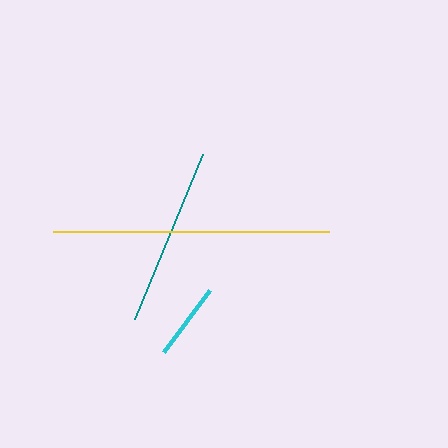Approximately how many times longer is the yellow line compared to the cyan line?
The yellow line is approximately 3.6 times the length of the cyan line.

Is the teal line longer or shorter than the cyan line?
The teal line is longer than the cyan line.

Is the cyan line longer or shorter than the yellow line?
The yellow line is longer than the cyan line.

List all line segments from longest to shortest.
From longest to shortest: yellow, teal, cyan.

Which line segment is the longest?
The yellow line is the longest at approximately 276 pixels.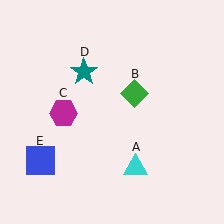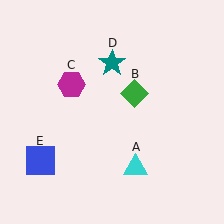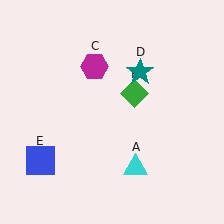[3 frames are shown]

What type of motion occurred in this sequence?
The magenta hexagon (object C), teal star (object D) rotated clockwise around the center of the scene.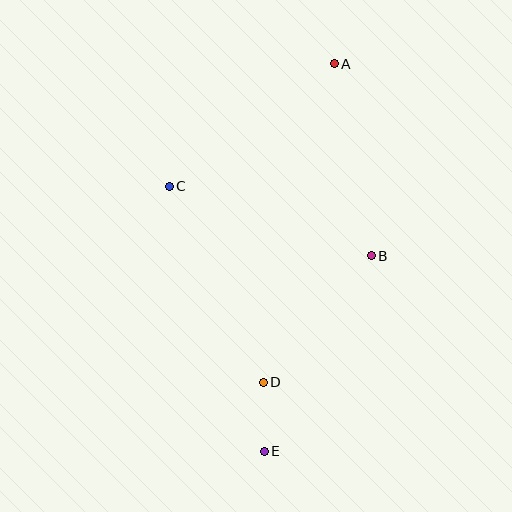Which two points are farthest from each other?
Points A and E are farthest from each other.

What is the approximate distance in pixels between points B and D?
The distance between B and D is approximately 167 pixels.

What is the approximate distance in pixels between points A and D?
The distance between A and D is approximately 326 pixels.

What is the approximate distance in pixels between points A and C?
The distance between A and C is approximately 206 pixels.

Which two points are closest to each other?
Points D and E are closest to each other.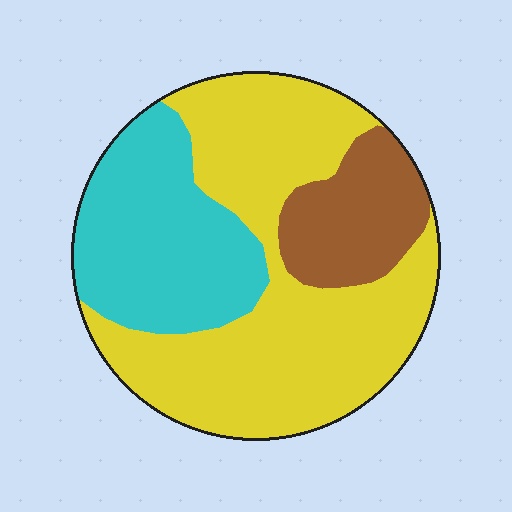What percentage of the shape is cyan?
Cyan takes up about one quarter (1/4) of the shape.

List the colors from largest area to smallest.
From largest to smallest: yellow, cyan, brown.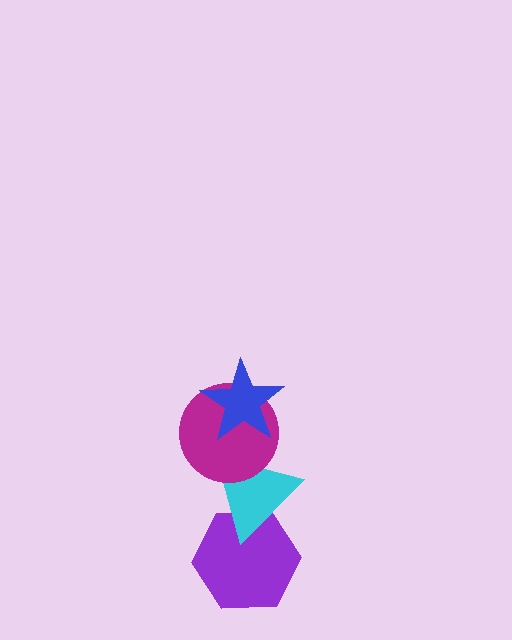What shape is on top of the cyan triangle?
The magenta circle is on top of the cyan triangle.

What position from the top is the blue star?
The blue star is 1st from the top.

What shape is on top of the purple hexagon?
The cyan triangle is on top of the purple hexagon.